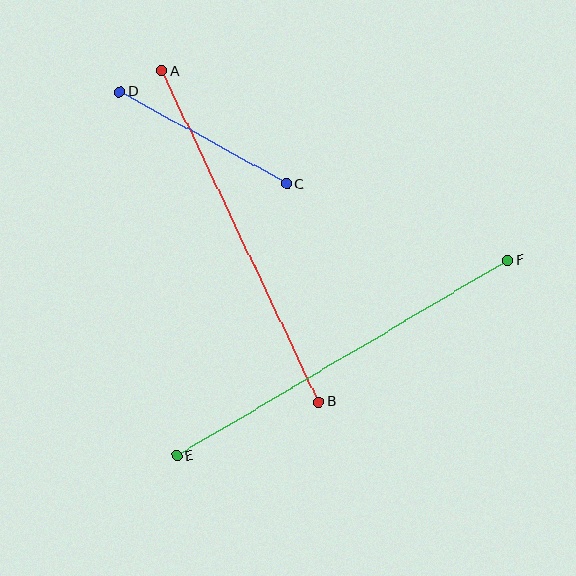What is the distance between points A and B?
The distance is approximately 366 pixels.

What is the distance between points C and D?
The distance is approximately 191 pixels.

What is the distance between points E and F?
The distance is approximately 384 pixels.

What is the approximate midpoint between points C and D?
The midpoint is at approximately (203, 138) pixels.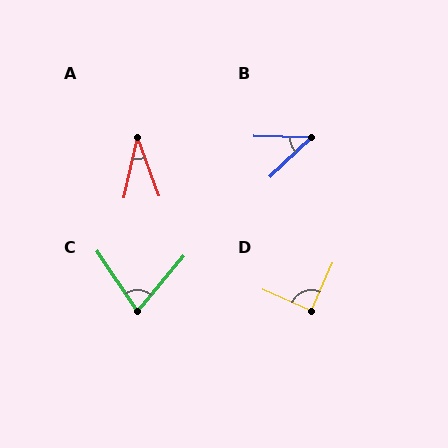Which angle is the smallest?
A, at approximately 33 degrees.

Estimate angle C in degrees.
Approximately 74 degrees.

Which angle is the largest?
D, at approximately 89 degrees.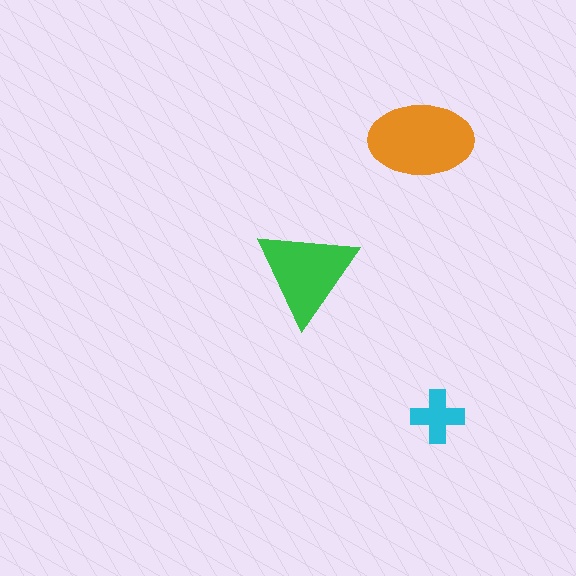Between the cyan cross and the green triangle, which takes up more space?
The green triangle.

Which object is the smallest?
The cyan cross.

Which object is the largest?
The orange ellipse.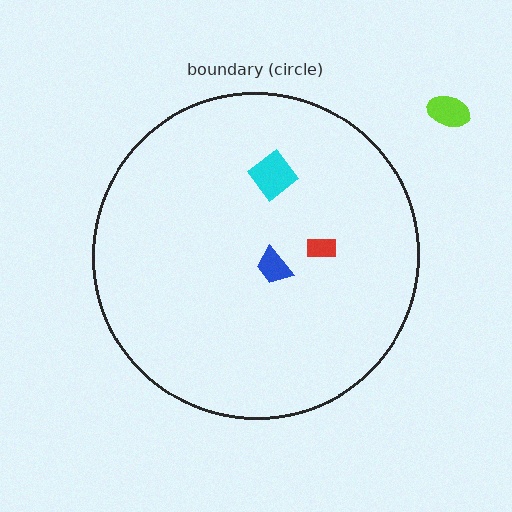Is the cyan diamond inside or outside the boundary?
Inside.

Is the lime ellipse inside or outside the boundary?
Outside.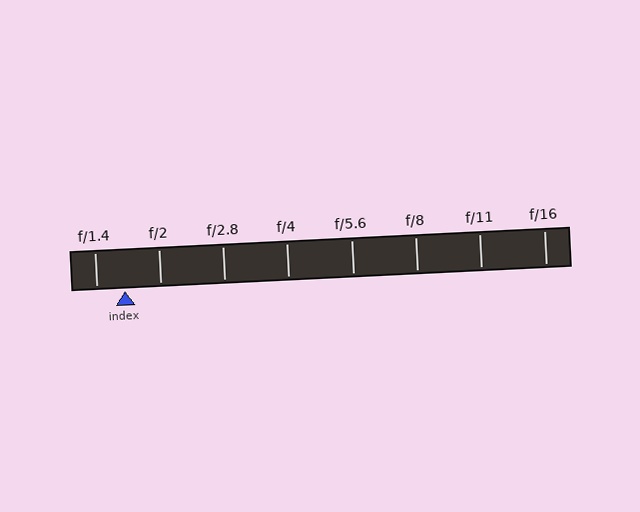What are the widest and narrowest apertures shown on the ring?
The widest aperture shown is f/1.4 and the narrowest is f/16.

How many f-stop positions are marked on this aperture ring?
There are 8 f-stop positions marked.